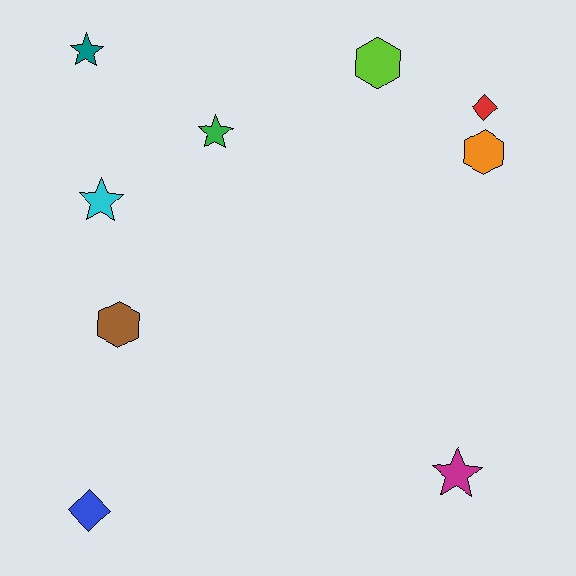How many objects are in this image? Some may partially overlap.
There are 9 objects.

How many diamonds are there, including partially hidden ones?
There are 2 diamonds.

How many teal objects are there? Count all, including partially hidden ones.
There is 1 teal object.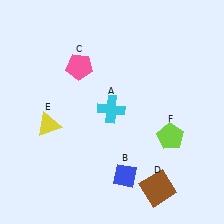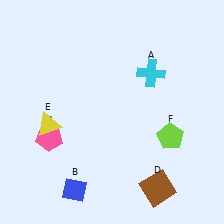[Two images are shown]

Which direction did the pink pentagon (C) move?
The pink pentagon (C) moved down.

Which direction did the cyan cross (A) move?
The cyan cross (A) moved right.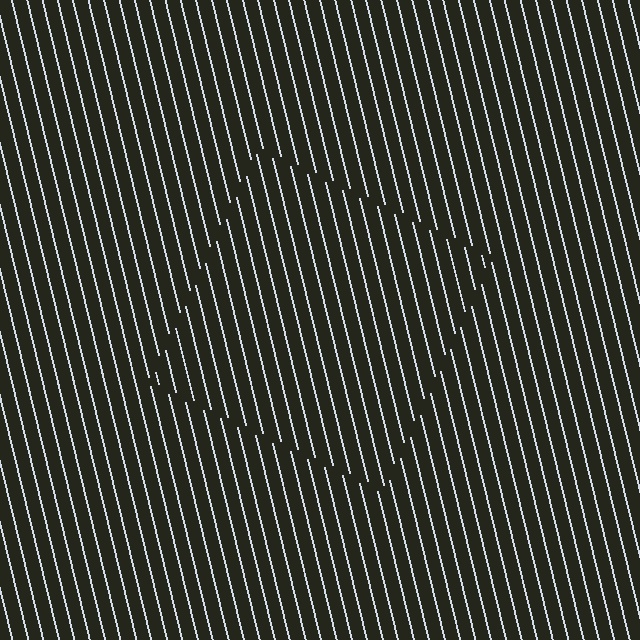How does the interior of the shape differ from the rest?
The interior of the shape contains the same grating, shifted by half a period — the contour is defined by the phase discontinuity where line-ends from the inner and outer gratings abut.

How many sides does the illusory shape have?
4 sides — the line-ends trace a square.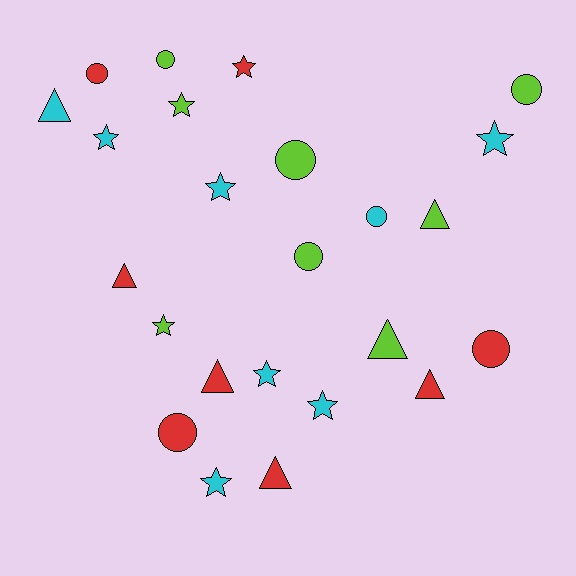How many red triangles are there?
There are 4 red triangles.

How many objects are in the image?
There are 24 objects.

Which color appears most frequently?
Cyan, with 8 objects.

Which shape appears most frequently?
Star, with 9 objects.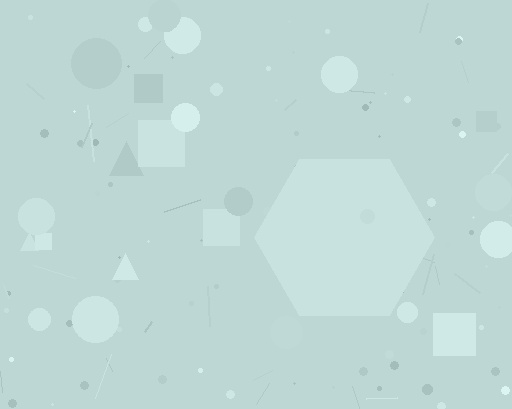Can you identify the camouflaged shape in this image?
The camouflaged shape is a hexagon.